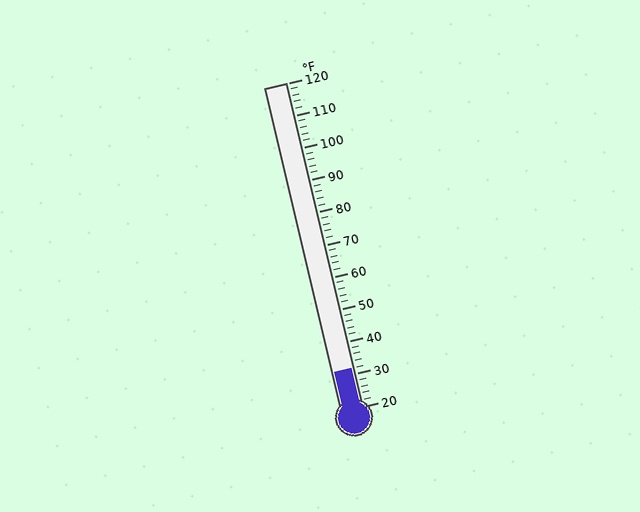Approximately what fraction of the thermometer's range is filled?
The thermometer is filled to approximately 10% of its range.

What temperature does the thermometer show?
The thermometer shows approximately 32°F.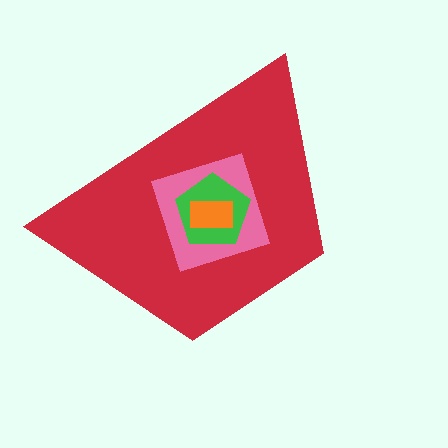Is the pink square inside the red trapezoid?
Yes.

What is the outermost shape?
The red trapezoid.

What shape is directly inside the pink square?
The green pentagon.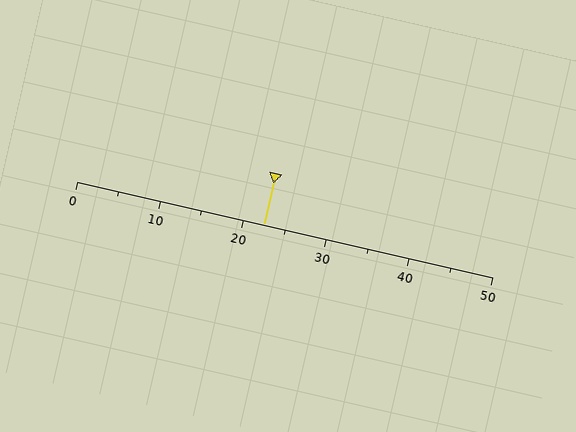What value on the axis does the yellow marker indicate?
The marker indicates approximately 22.5.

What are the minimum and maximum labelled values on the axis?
The axis runs from 0 to 50.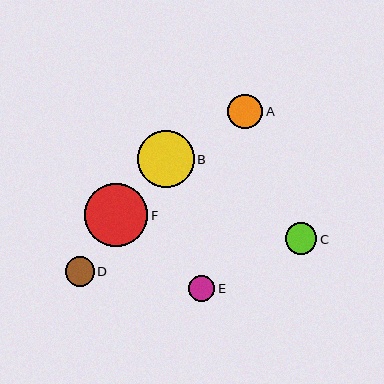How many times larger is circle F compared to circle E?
Circle F is approximately 2.4 times the size of circle E.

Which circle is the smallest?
Circle E is the smallest with a size of approximately 27 pixels.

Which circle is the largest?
Circle F is the largest with a size of approximately 63 pixels.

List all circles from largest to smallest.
From largest to smallest: F, B, A, C, D, E.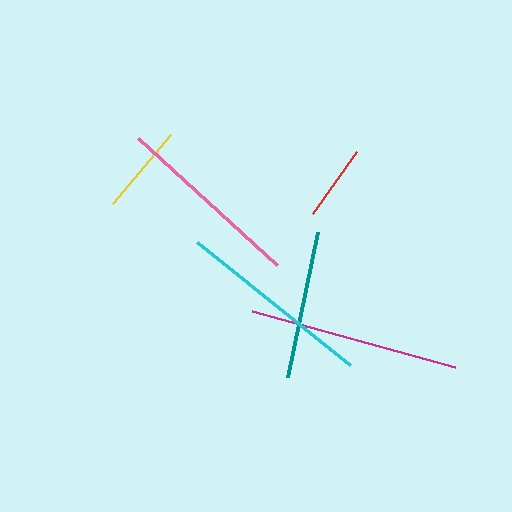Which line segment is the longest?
The magenta line is the longest at approximately 211 pixels.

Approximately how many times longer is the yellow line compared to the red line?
The yellow line is approximately 1.2 times the length of the red line.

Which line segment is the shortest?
The red line is the shortest at approximately 77 pixels.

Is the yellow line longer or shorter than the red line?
The yellow line is longer than the red line.